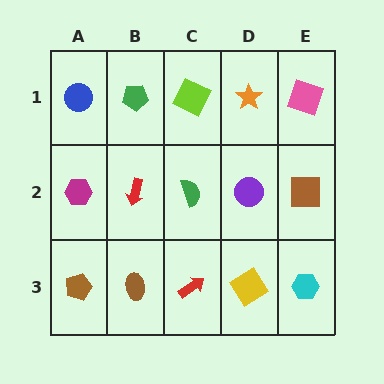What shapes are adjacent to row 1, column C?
A green semicircle (row 2, column C), a green pentagon (row 1, column B), an orange star (row 1, column D).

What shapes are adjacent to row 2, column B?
A green pentagon (row 1, column B), a brown ellipse (row 3, column B), a magenta hexagon (row 2, column A), a green semicircle (row 2, column C).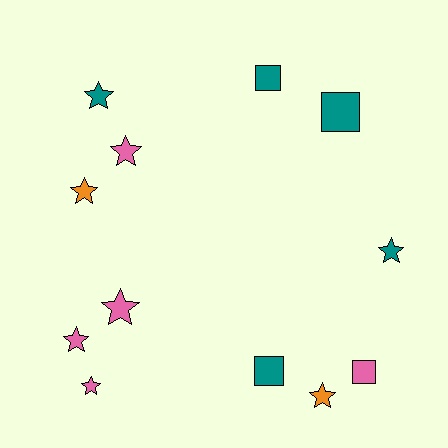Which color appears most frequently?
Pink, with 5 objects.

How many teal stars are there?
There are 2 teal stars.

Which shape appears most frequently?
Star, with 8 objects.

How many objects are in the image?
There are 12 objects.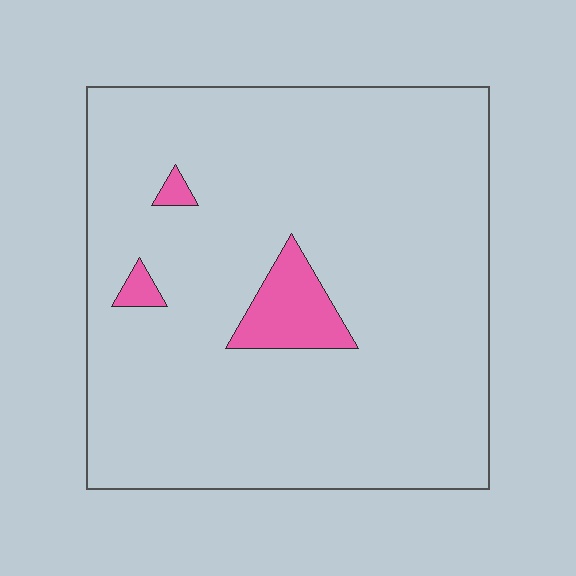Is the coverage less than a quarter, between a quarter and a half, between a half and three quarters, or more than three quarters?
Less than a quarter.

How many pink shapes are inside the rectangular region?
3.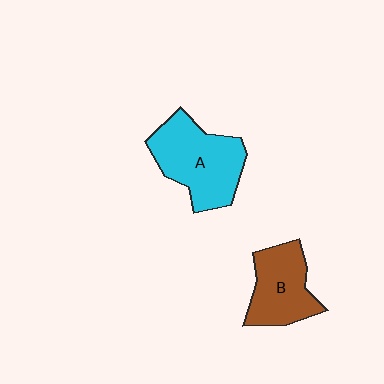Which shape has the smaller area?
Shape B (brown).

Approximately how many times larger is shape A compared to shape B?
Approximately 1.3 times.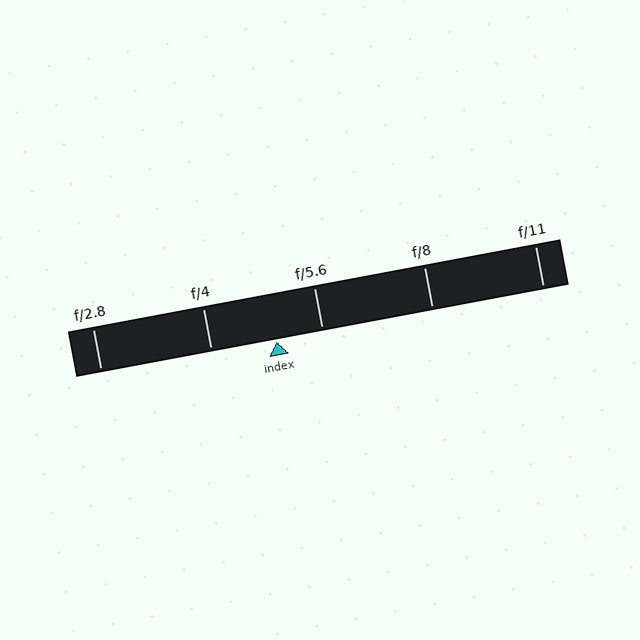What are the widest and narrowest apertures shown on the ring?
The widest aperture shown is f/2.8 and the narrowest is f/11.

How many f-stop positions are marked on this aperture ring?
There are 5 f-stop positions marked.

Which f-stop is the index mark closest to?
The index mark is closest to f/5.6.